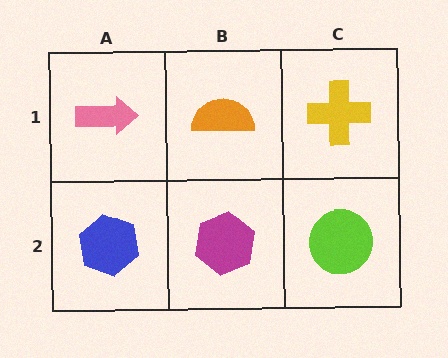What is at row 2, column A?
A blue hexagon.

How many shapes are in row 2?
3 shapes.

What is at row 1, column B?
An orange semicircle.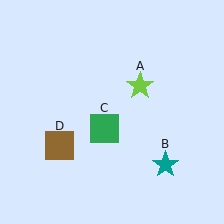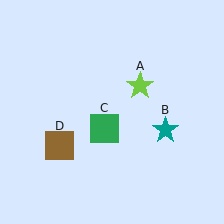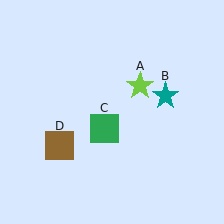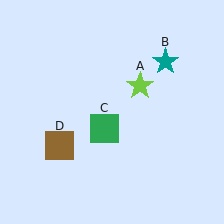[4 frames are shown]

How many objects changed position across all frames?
1 object changed position: teal star (object B).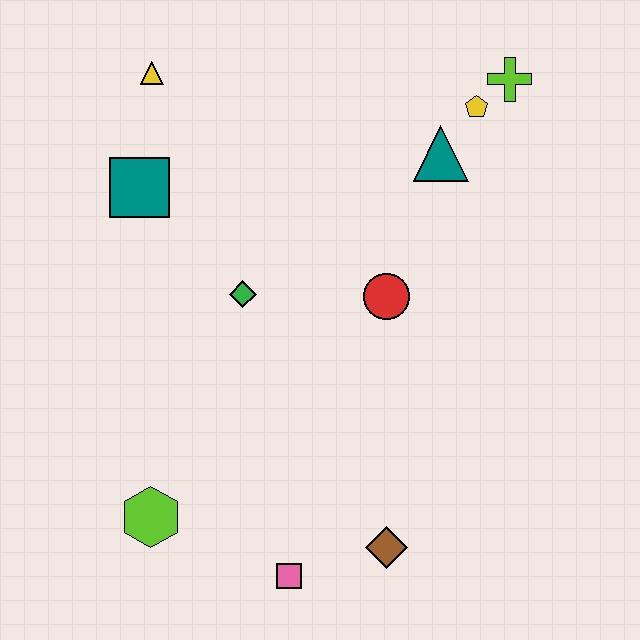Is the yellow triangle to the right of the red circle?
No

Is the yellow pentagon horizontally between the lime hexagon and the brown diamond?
No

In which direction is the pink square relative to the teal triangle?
The pink square is below the teal triangle.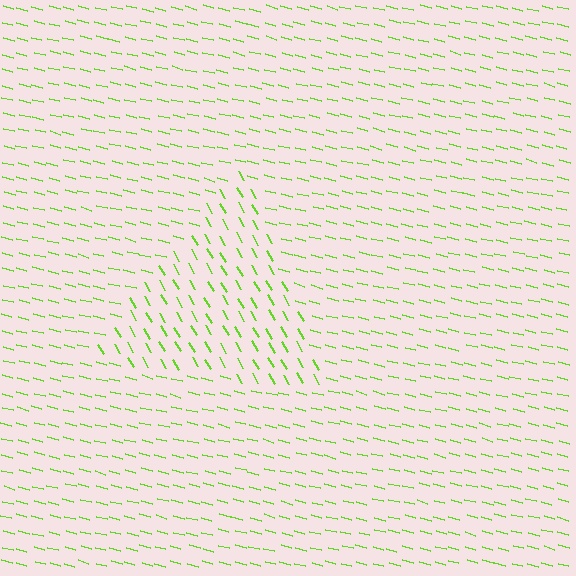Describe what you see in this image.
The image is filled with small lime line segments. A triangle region in the image has lines oriented differently from the surrounding lines, creating a visible texture boundary.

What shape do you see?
I see a triangle.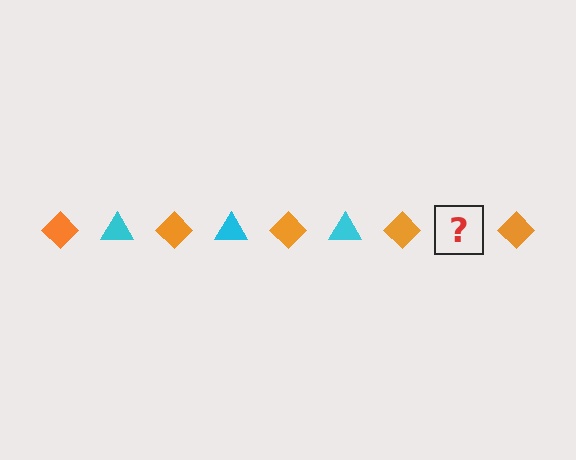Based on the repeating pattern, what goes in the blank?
The blank should be a cyan triangle.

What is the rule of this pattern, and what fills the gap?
The rule is that the pattern alternates between orange diamond and cyan triangle. The gap should be filled with a cyan triangle.